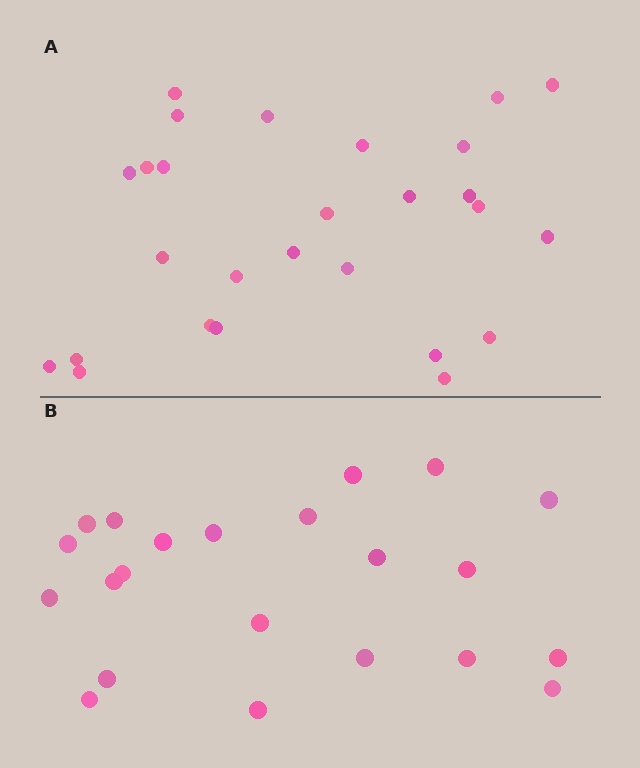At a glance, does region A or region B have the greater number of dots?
Region A (the top region) has more dots.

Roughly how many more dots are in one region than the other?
Region A has about 5 more dots than region B.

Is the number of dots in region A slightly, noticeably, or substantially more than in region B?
Region A has only slightly more — the two regions are fairly close. The ratio is roughly 1.2 to 1.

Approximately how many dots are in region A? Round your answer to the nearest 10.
About 30 dots. (The exact count is 27, which rounds to 30.)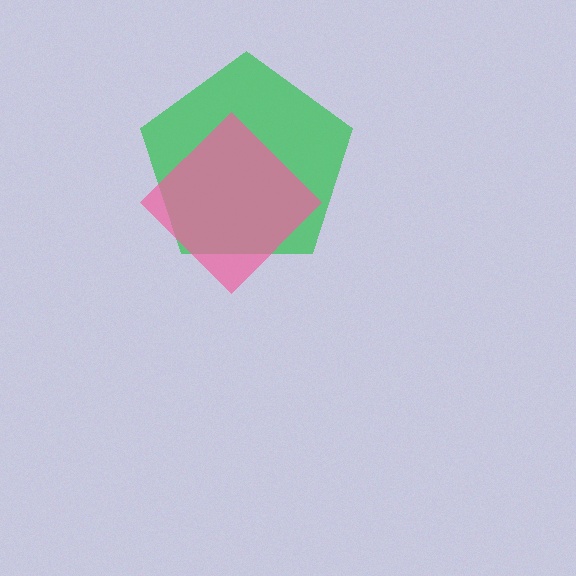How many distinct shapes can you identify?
There are 2 distinct shapes: a green pentagon, a pink diamond.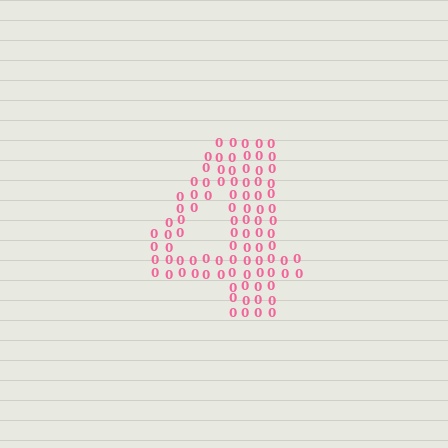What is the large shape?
The large shape is the digit 4.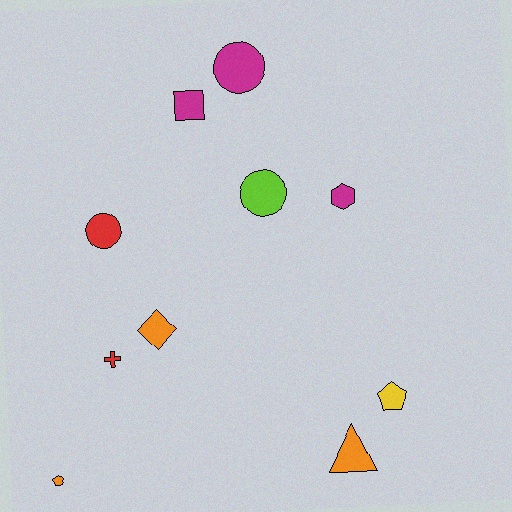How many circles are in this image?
There are 3 circles.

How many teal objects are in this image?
There are no teal objects.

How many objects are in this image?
There are 10 objects.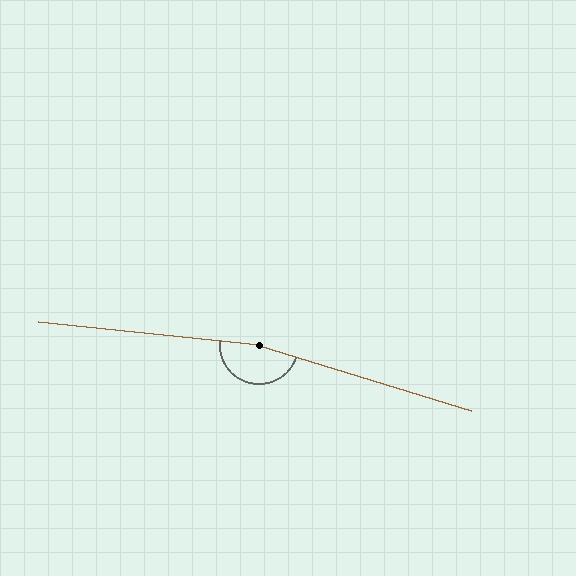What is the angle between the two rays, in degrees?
Approximately 169 degrees.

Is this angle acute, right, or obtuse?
It is obtuse.